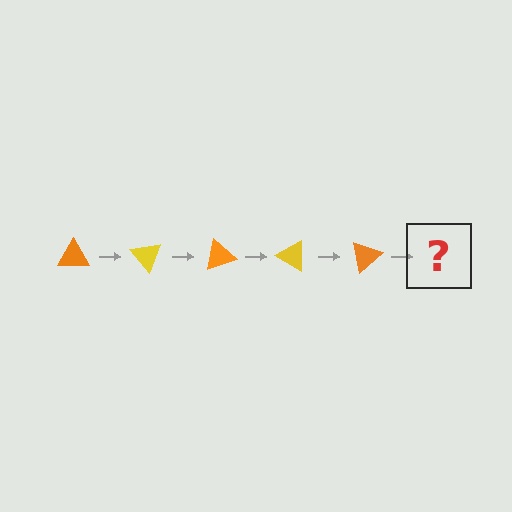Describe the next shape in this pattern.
It should be a yellow triangle, rotated 250 degrees from the start.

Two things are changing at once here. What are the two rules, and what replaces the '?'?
The two rules are that it rotates 50 degrees each step and the color cycles through orange and yellow. The '?' should be a yellow triangle, rotated 250 degrees from the start.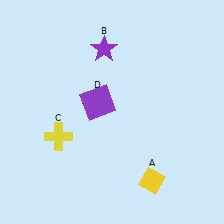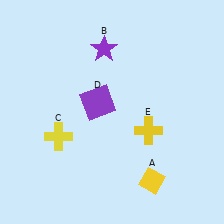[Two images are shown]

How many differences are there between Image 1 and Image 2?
There is 1 difference between the two images.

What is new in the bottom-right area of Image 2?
A yellow cross (E) was added in the bottom-right area of Image 2.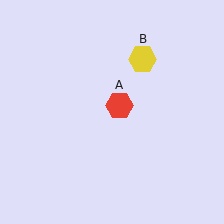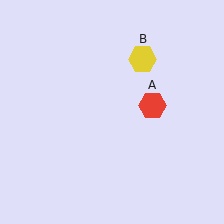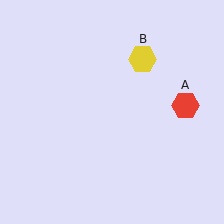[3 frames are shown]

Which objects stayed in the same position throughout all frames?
Yellow hexagon (object B) remained stationary.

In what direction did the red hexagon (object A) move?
The red hexagon (object A) moved right.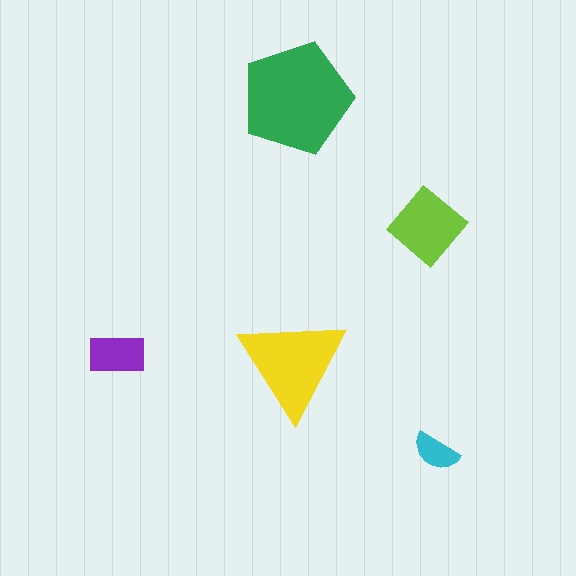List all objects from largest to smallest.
The green pentagon, the yellow triangle, the lime diamond, the purple rectangle, the cyan semicircle.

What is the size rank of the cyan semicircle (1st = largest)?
5th.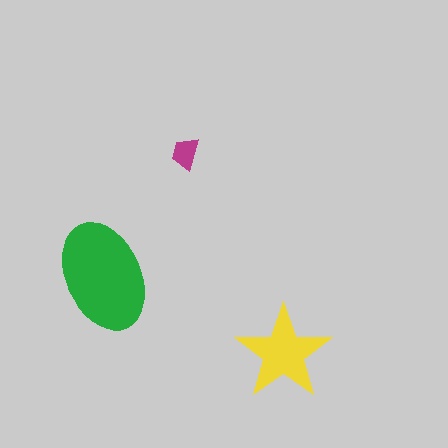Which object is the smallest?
The magenta trapezoid.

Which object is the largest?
The green ellipse.